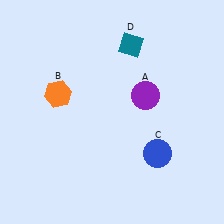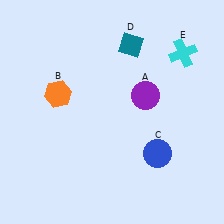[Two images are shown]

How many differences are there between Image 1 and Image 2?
There is 1 difference between the two images.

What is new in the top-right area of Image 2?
A cyan cross (E) was added in the top-right area of Image 2.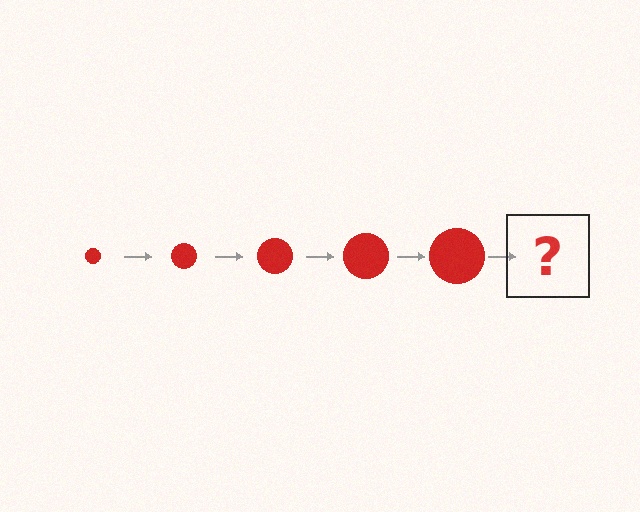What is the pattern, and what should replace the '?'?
The pattern is that the circle gets progressively larger each step. The '?' should be a red circle, larger than the previous one.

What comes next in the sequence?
The next element should be a red circle, larger than the previous one.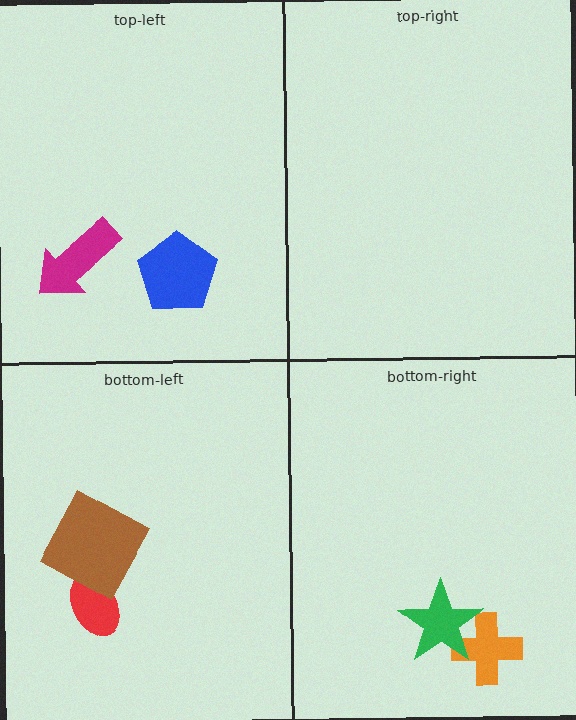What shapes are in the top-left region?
The blue pentagon, the magenta arrow.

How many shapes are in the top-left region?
2.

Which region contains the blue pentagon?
The top-left region.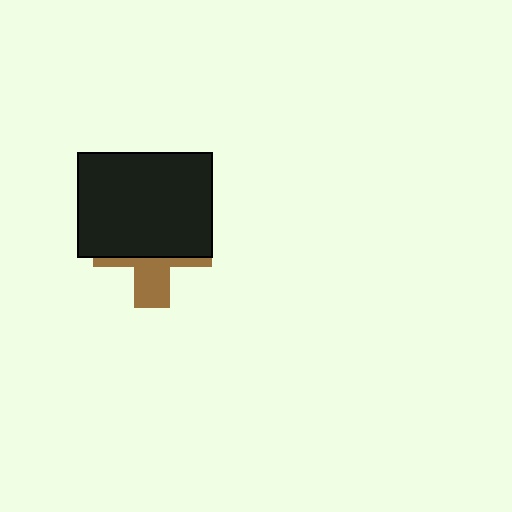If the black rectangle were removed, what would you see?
You would see the complete brown cross.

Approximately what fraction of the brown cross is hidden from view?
Roughly 64% of the brown cross is hidden behind the black rectangle.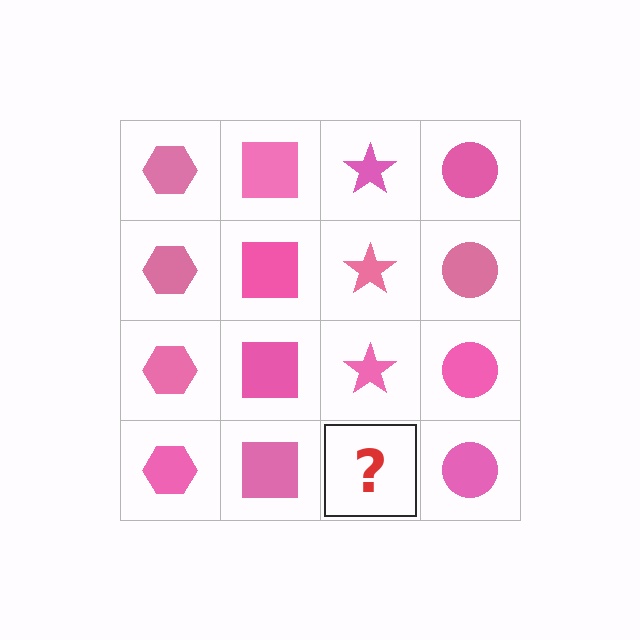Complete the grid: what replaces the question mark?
The question mark should be replaced with a pink star.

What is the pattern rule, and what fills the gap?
The rule is that each column has a consistent shape. The gap should be filled with a pink star.